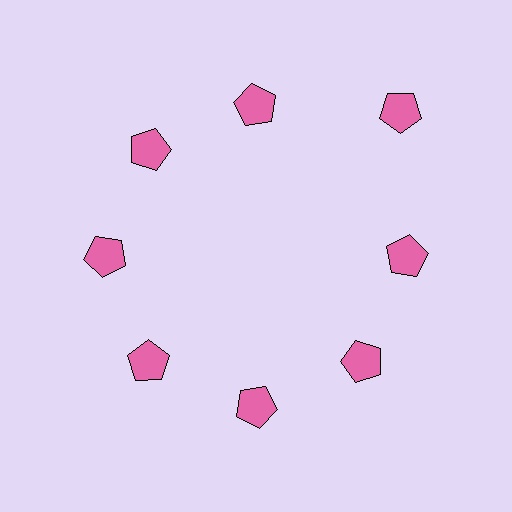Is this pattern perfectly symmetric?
No. The 8 pink pentagons are arranged in a ring, but one element near the 2 o'clock position is pushed outward from the center, breaking the 8-fold rotational symmetry.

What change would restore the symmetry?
The symmetry would be restored by moving it inward, back onto the ring so that all 8 pentagons sit at equal angles and equal distance from the center.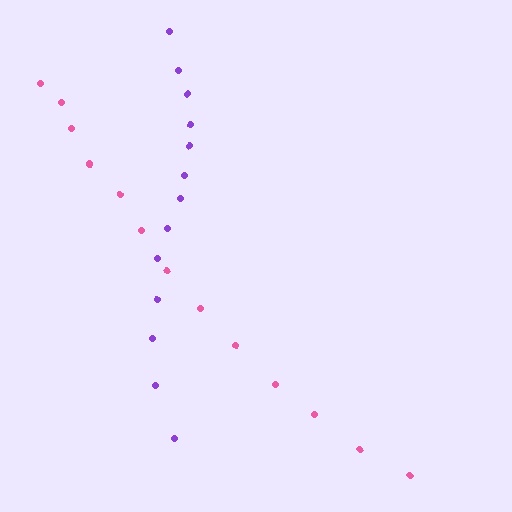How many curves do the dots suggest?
There are 2 distinct paths.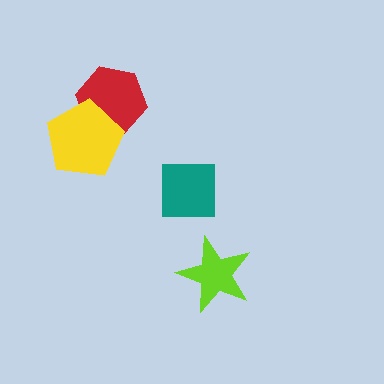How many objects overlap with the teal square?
0 objects overlap with the teal square.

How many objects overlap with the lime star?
0 objects overlap with the lime star.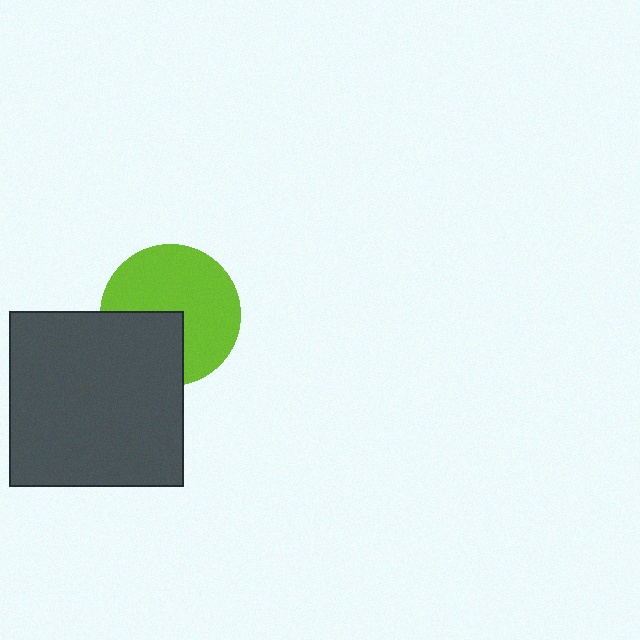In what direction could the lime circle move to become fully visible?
The lime circle could move toward the upper-right. That would shift it out from behind the dark gray square entirely.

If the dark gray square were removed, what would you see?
You would see the complete lime circle.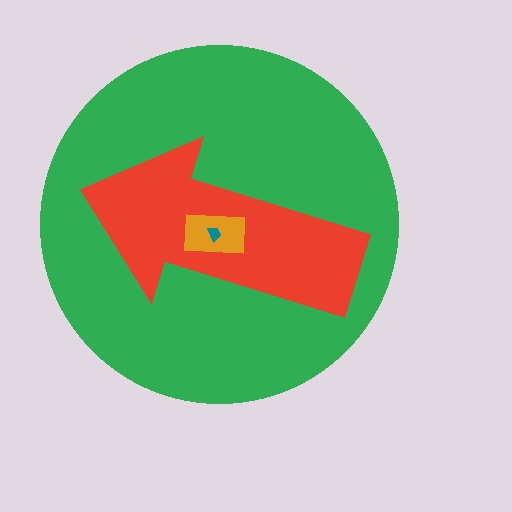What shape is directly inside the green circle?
The red arrow.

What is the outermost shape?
The green circle.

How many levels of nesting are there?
4.